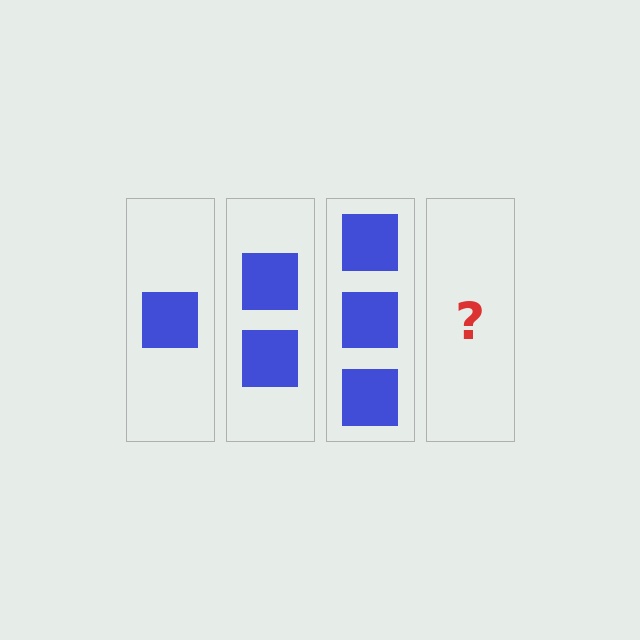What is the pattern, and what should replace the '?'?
The pattern is that each step adds one more square. The '?' should be 4 squares.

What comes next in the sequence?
The next element should be 4 squares.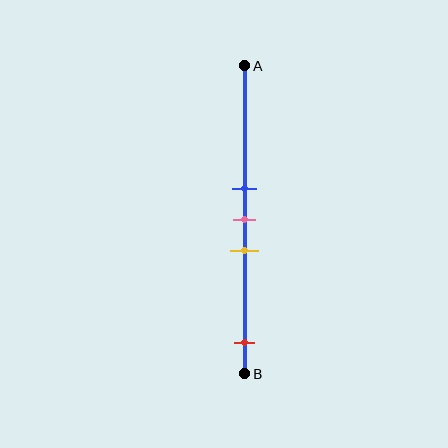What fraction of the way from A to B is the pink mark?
The pink mark is approximately 50% (0.5) of the way from A to B.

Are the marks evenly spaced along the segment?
No, the marks are not evenly spaced.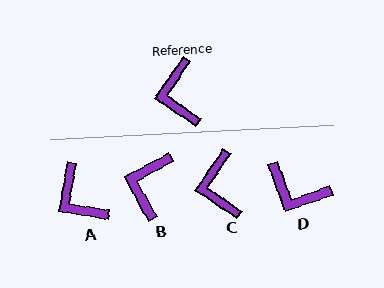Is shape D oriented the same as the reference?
No, it is off by about 54 degrees.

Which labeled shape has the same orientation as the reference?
C.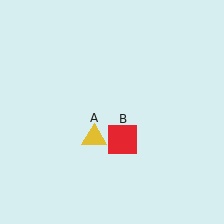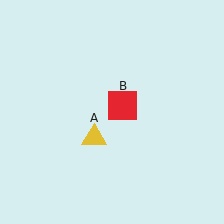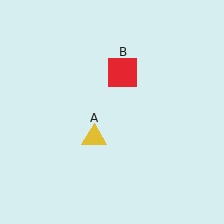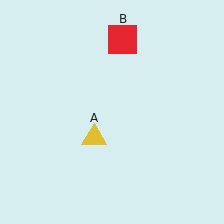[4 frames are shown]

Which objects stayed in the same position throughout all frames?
Yellow triangle (object A) remained stationary.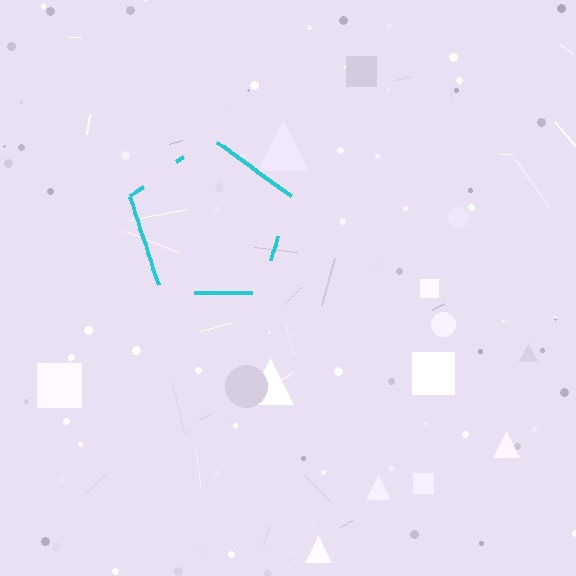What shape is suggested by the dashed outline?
The dashed outline suggests a pentagon.